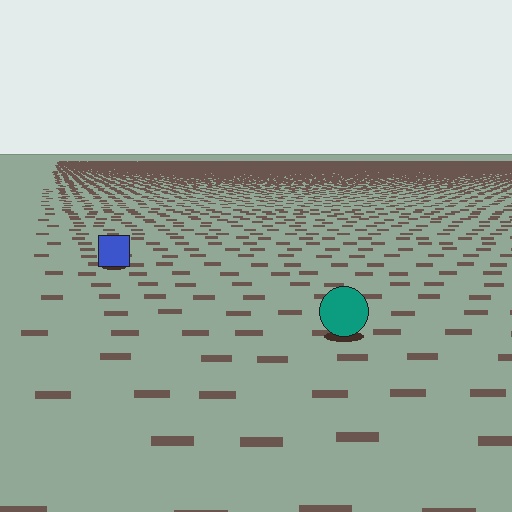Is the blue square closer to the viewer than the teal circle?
No. The teal circle is closer — you can tell from the texture gradient: the ground texture is coarser near it.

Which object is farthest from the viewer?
The blue square is farthest from the viewer. It appears smaller and the ground texture around it is denser.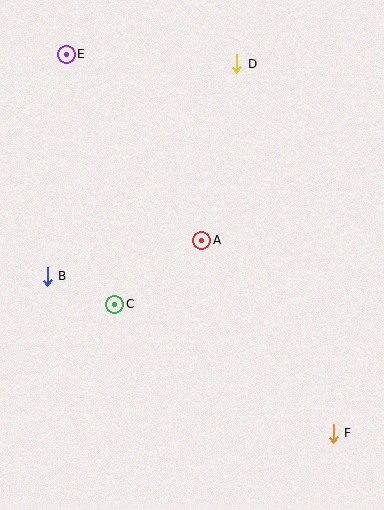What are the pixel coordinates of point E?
Point E is at (66, 54).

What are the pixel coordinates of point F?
Point F is at (333, 433).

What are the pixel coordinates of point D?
Point D is at (237, 64).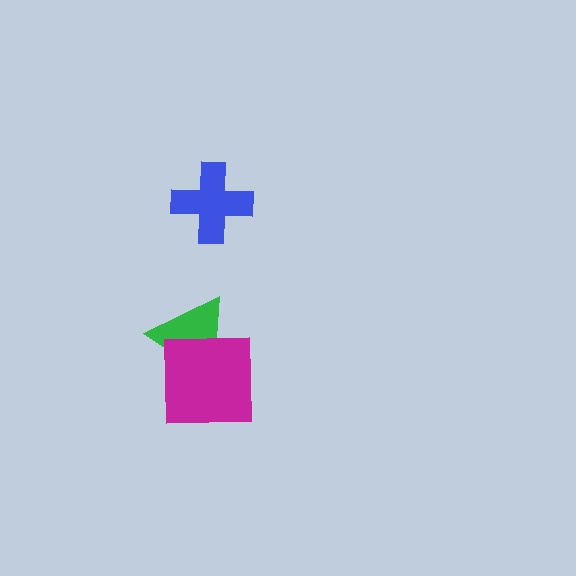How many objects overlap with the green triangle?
1 object overlaps with the green triangle.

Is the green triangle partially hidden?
Yes, it is partially covered by another shape.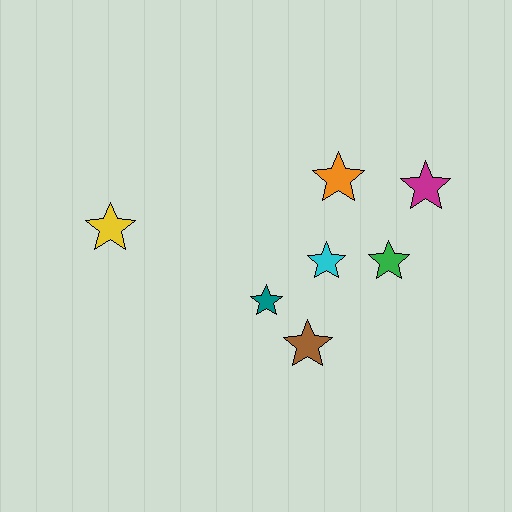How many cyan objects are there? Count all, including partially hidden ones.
There is 1 cyan object.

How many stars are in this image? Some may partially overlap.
There are 7 stars.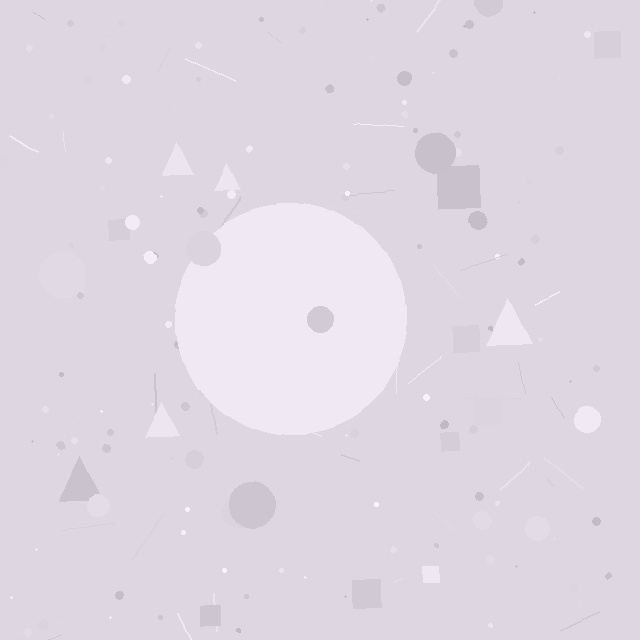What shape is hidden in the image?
A circle is hidden in the image.